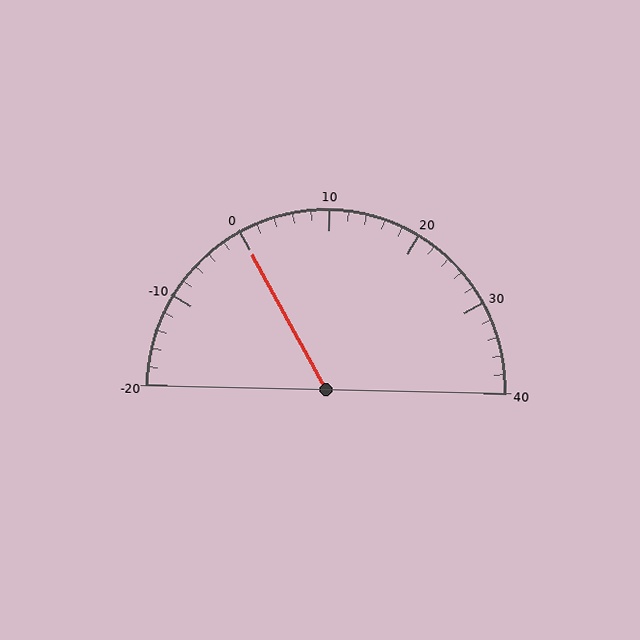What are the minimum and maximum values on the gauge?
The gauge ranges from -20 to 40.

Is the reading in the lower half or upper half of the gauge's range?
The reading is in the lower half of the range (-20 to 40).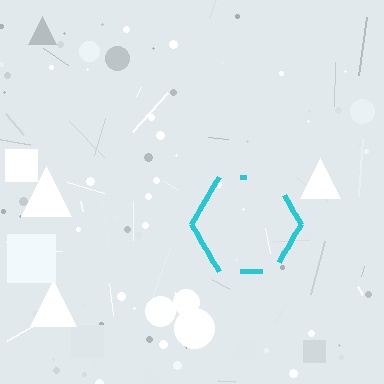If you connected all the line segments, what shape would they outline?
They would outline a hexagon.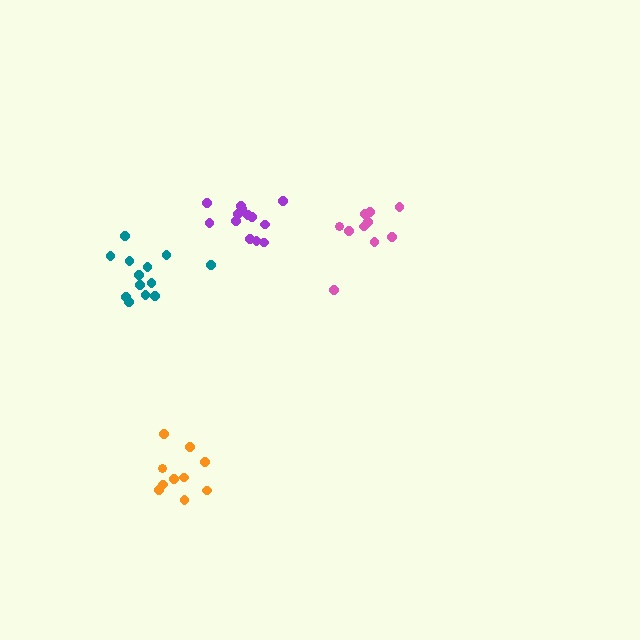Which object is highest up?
The purple cluster is topmost.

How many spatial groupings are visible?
There are 4 spatial groupings.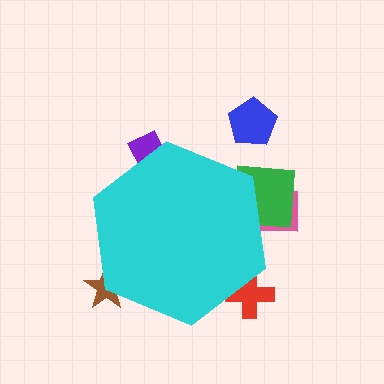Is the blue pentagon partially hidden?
No, the blue pentagon is fully visible.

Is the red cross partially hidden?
Yes, the red cross is partially hidden behind the cyan hexagon.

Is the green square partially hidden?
Yes, the green square is partially hidden behind the cyan hexagon.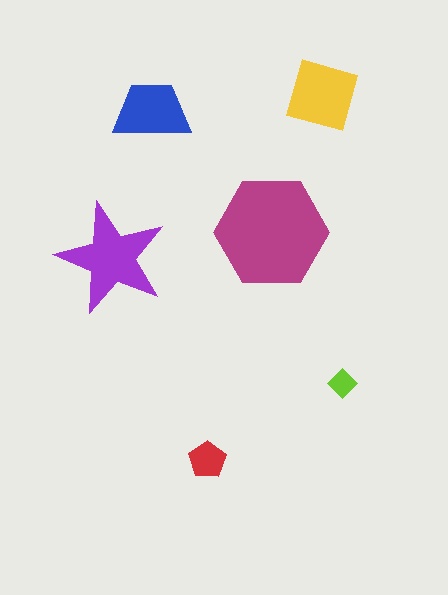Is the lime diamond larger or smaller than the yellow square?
Smaller.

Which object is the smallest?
The lime diamond.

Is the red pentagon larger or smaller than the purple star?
Smaller.